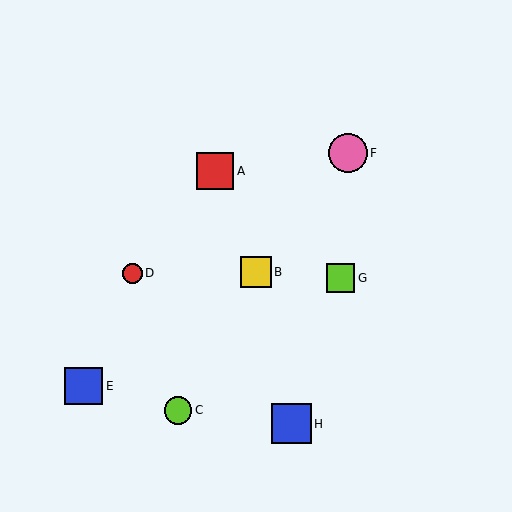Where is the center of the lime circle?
The center of the lime circle is at (178, 410).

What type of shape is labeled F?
Shape F is a pink circle.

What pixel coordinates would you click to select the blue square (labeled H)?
Click at (291, 424) to select the blue square H.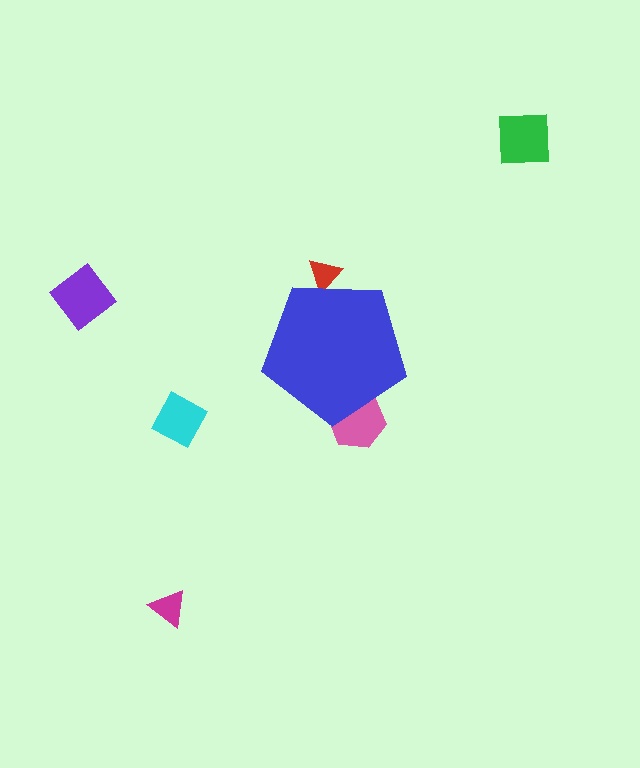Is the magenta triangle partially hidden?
No, the magenta triangle is fully visible.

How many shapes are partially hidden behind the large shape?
2 shapes are partially hidden.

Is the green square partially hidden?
No, the green square is fully visible.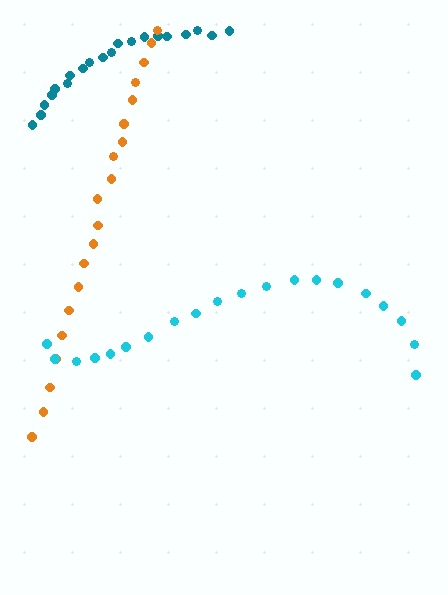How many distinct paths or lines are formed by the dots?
There are 3 distinct paths.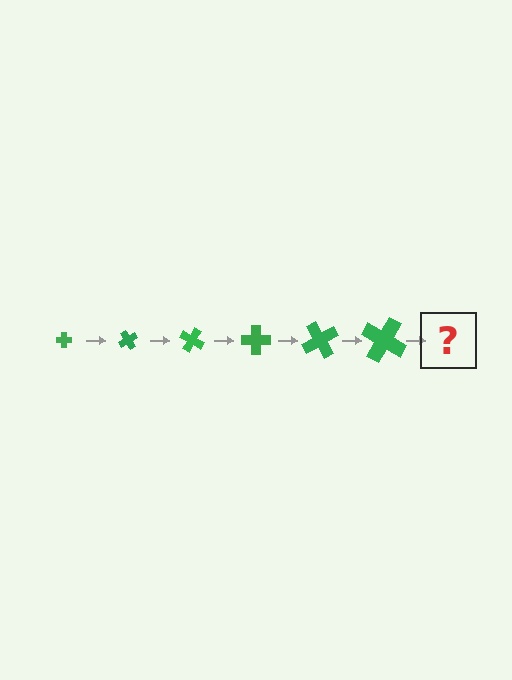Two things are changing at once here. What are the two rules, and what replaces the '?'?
The two rules are that the cross grows larger each step and it rotates 60 degrees each step. The '?' should be a cross, larger than the previous one and rotated 360 degrees from the start.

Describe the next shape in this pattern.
It should be a cross, larger than the previous one and rotated 360 degrees from the start.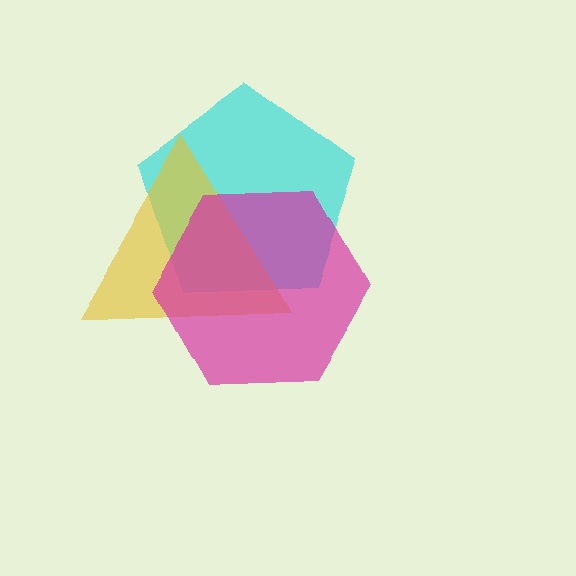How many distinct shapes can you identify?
There are 3 distinct shapes: a cyan pentagon, a yellow triangle, a magenta hexagon.